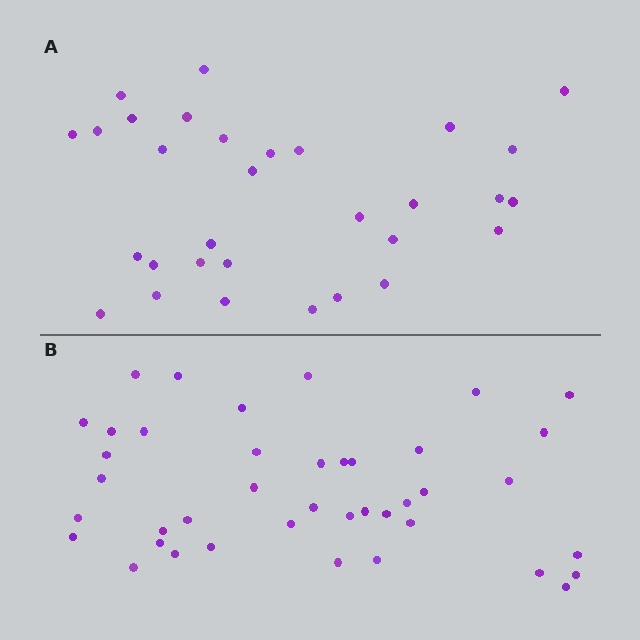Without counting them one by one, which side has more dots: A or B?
Region B (the bottom region) has more dots.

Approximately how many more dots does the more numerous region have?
Region B has roughly 10 or so more dots than region A.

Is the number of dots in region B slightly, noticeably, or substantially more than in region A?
Region B has noticeably more, but not dramatically so. The ratio is roughly 1.3 to 1.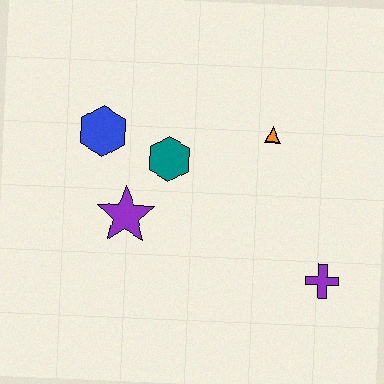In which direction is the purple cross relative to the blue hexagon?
The purple cross is to the right of the blue hexagon.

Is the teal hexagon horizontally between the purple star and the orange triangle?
Yes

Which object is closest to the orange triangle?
The teal hexagon is closest to the orange triangle.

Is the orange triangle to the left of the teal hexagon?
No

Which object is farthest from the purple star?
The purple cross is farthest from the purple star.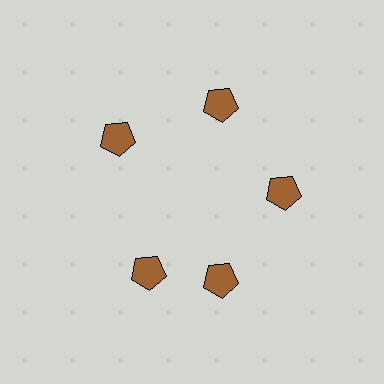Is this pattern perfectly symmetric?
No. The 5 brown pentagons are arranged in a ring, but one element near the 8 o'clock position is rotated out of alignment along the ring, breaking the 5-fold rotational symmetry.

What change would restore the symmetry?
The symmetry would be restored by rotating it back into even spacing with its neighbors so that all 5 pentagons sit at equal angles and equal distance from the center.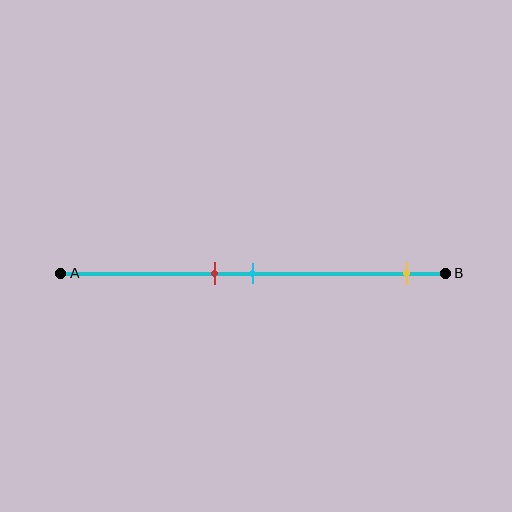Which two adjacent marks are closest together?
The red and cyan marks are the closest adjacent pair.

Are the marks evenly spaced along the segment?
No, the marks are not evenly spaced.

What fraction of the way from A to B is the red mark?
The red mark is approximately 40% (0.4) of the way from A to B.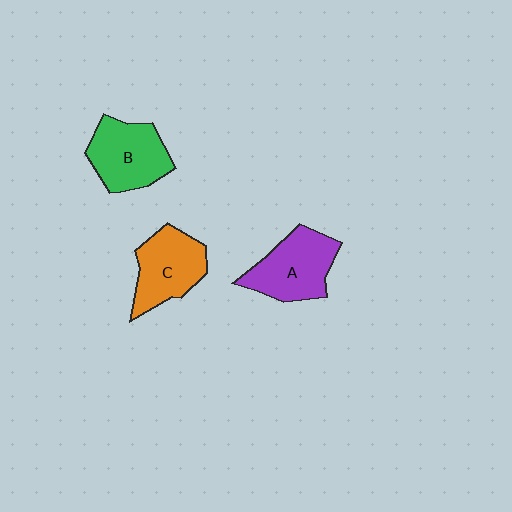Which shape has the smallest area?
Shape C (orange).